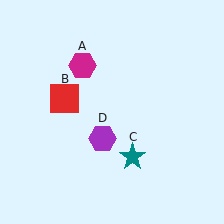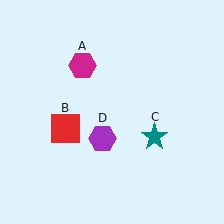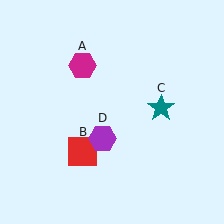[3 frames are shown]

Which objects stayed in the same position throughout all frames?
Magenta hexagon (object A) and purple hexagon (object D) remained stationary.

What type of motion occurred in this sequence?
The red square (object B), teal star (object C) rotated counterclockwise around the center of the scene.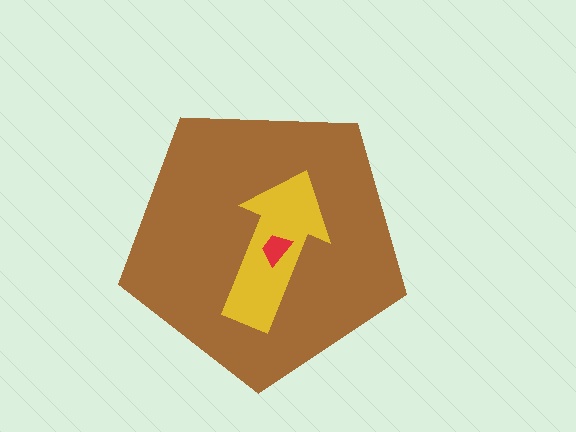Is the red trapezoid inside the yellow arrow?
Yes.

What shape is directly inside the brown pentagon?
The yellow arrow.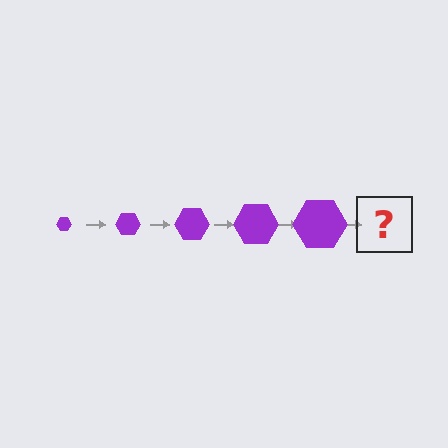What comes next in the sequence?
The next element should be a purple hexagon, larger than the previous one.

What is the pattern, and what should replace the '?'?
The pattern is that the hexagon gets progressively larger each step. The '?' should be a purple hexagon, larger than the previous one.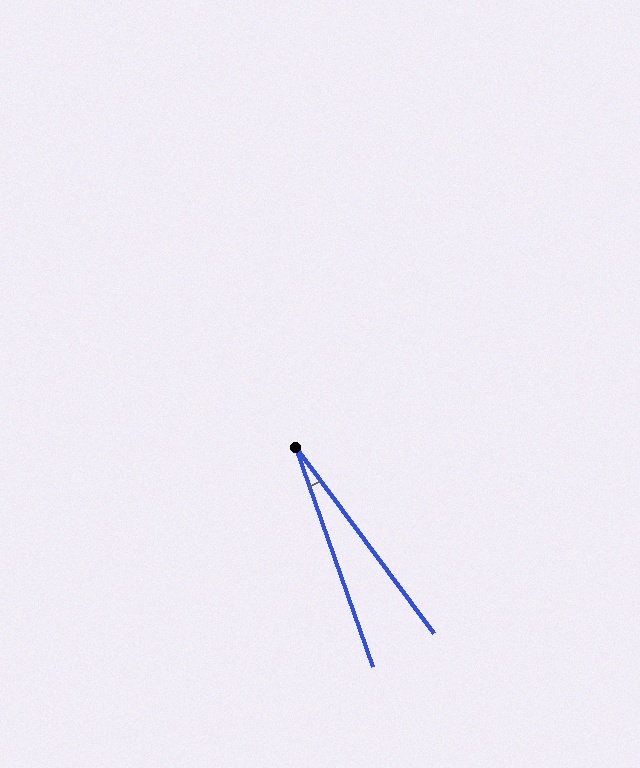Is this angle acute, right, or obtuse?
It is acute.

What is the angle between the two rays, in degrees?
Approximately 17 degrees.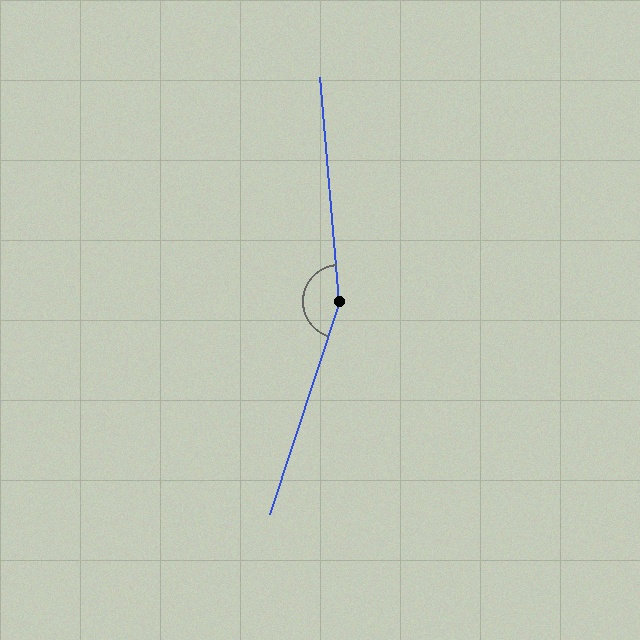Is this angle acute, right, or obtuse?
It is obtuse.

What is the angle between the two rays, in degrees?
Approximately 157 degrees.